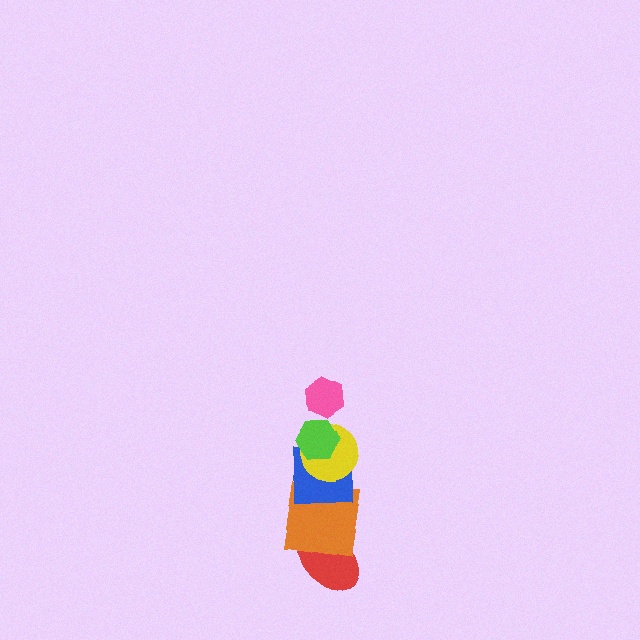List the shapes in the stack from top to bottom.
From top to bottom: the pink hexagon, the lime hexagon, the yellow circle, the blue square, the orange square, the red ellipse.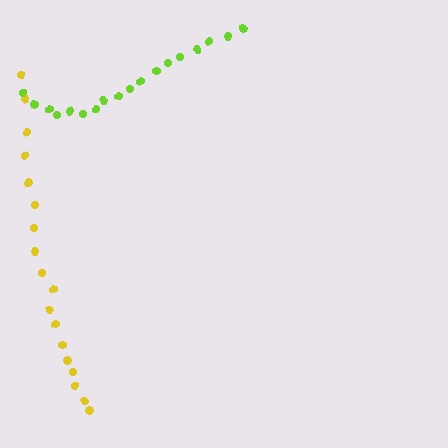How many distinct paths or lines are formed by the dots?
There are 2 distinct paths.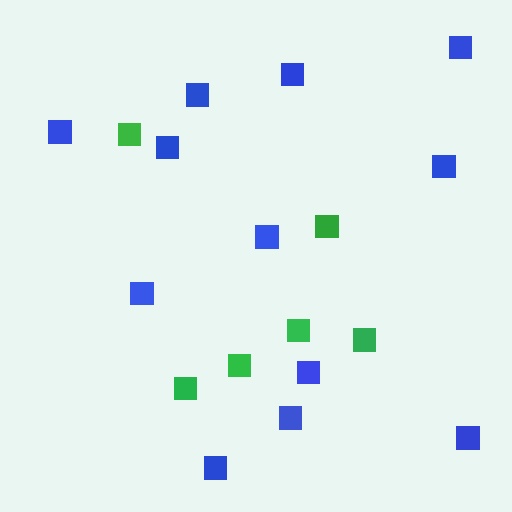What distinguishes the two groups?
There are 2 groups: one group of green squares (6) and one group of blue squares (12).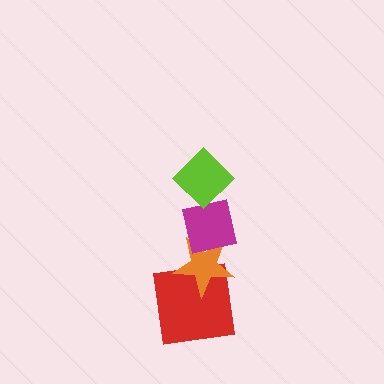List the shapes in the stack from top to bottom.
From top to bottom: the lime diamond, the magenta square, the orange star, the red square.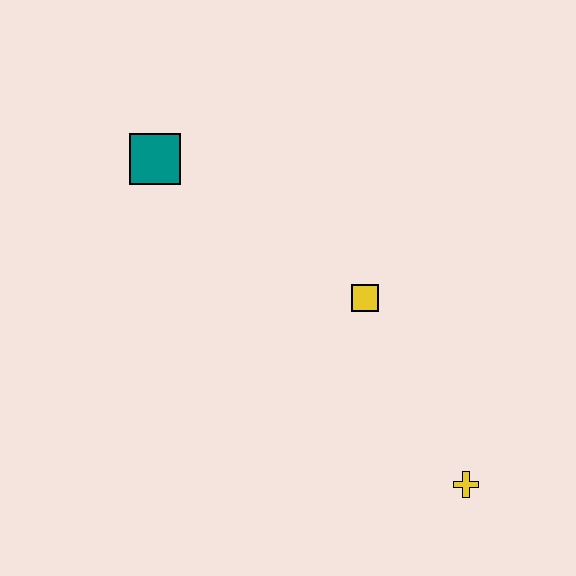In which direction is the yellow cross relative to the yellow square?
The yellow cross is below the yellow square.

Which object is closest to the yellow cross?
The yellow square is closest to the yellow cross.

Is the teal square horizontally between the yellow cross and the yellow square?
No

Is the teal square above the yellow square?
Yes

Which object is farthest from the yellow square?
The teal square is farthest from the yellow square.